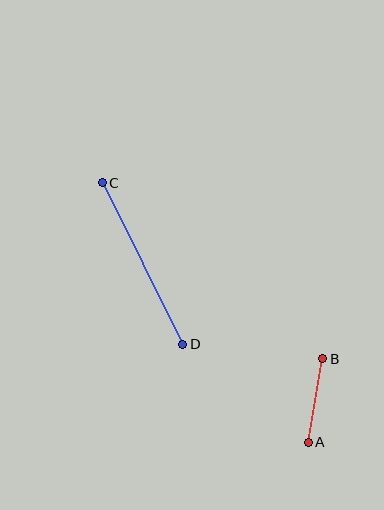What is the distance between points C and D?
The distance is approximately 181 pixels.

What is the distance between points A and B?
The distance is approximately 85 pixels.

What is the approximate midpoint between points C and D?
The midpoint is at approximately (142, 264) pixels.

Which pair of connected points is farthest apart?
Points C and D are farthest apart.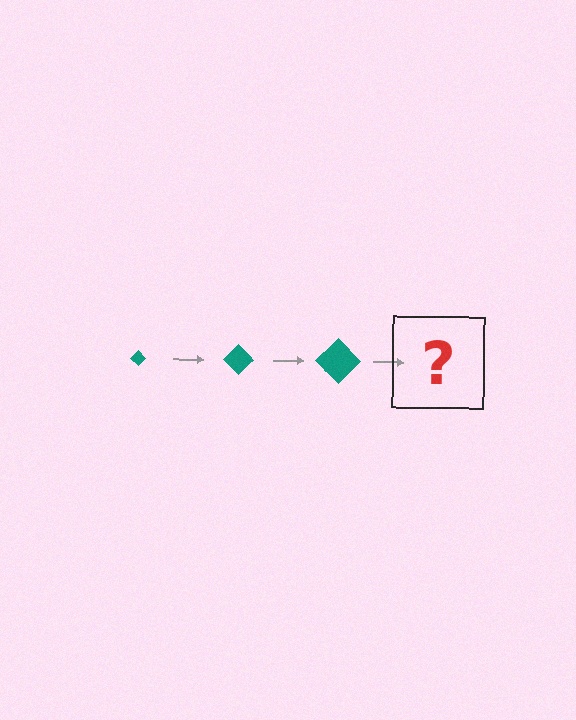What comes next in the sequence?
The next element should be a teal diamond, larger than the previous one.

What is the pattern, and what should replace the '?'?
The pattern is that the diamond gets progressively larger each step. The '?' should be a teal diamond, larger than the previous one.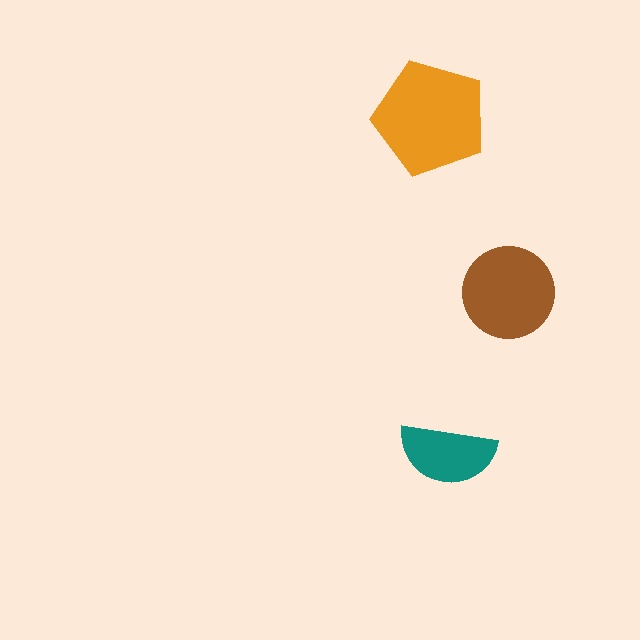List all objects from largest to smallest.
The orange pentagon, the brown circle, the teal semicircle.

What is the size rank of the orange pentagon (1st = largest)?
1st.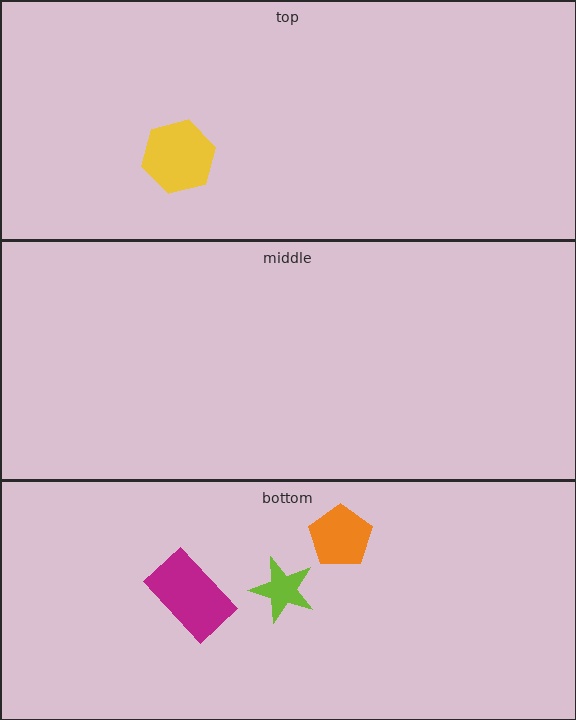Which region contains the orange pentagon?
The bottom region.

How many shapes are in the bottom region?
3.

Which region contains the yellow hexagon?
The top region.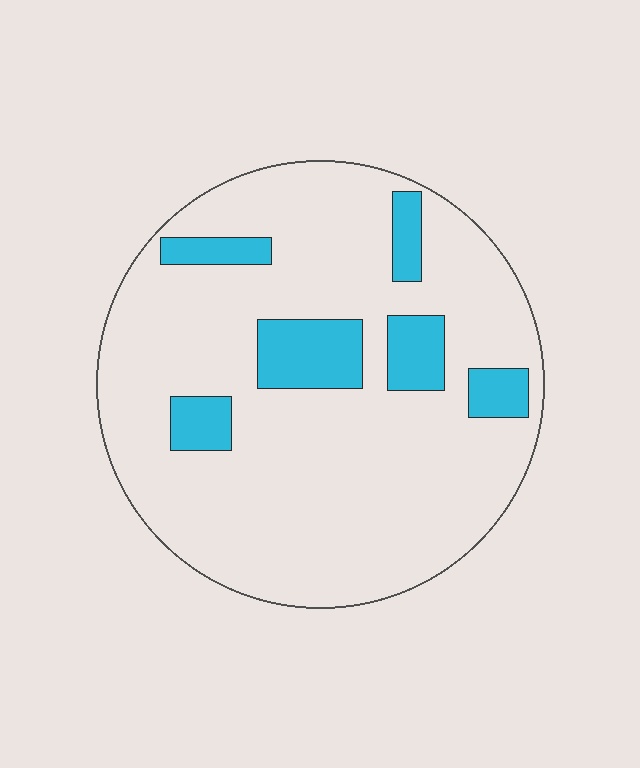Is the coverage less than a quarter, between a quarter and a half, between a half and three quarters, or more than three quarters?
Less than a quarter.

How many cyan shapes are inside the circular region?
6.